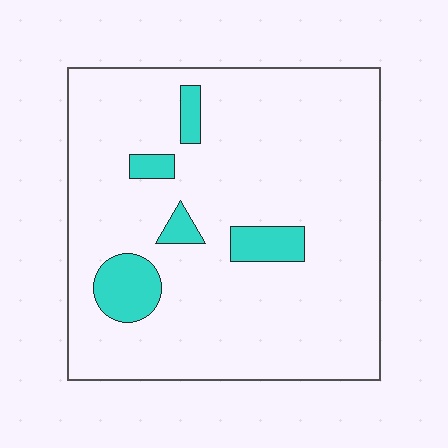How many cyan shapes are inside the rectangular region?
5.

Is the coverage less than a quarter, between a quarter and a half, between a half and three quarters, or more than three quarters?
Less than a quarter.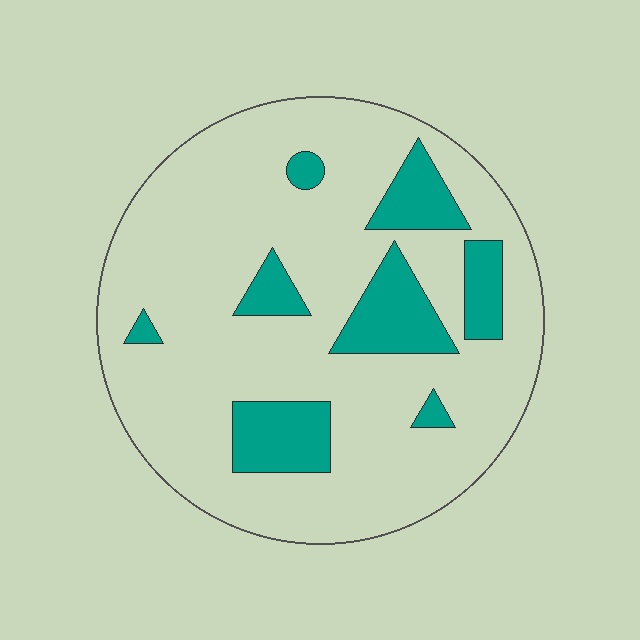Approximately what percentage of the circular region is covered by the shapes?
Approximately 20%.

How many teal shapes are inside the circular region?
8.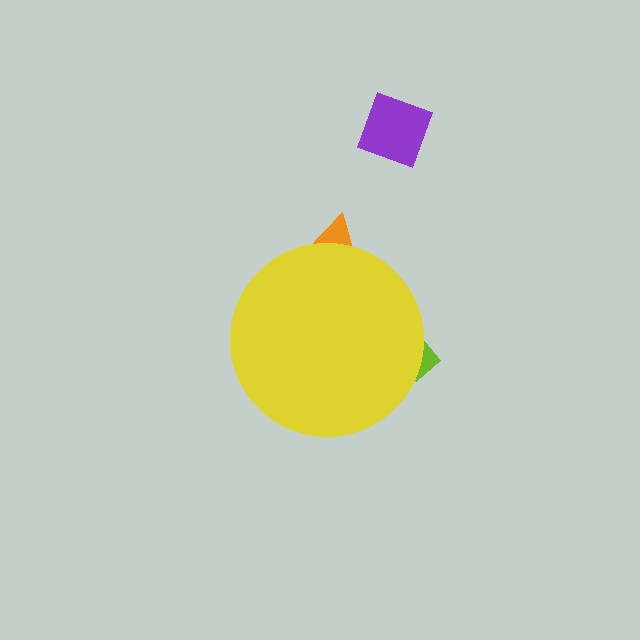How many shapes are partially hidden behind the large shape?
2 shapes are partially hidden.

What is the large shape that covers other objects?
A yellow circle.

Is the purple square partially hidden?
No, the purple square is fully visible.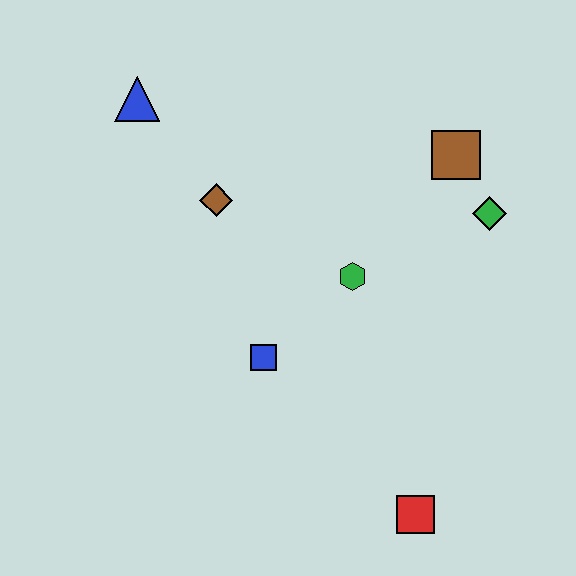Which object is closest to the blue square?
The green hexagon is closest to the blue square.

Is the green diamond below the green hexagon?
No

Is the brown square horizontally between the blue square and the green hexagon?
No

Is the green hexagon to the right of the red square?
No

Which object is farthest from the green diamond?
The blue triangle is farthest from the green diamond.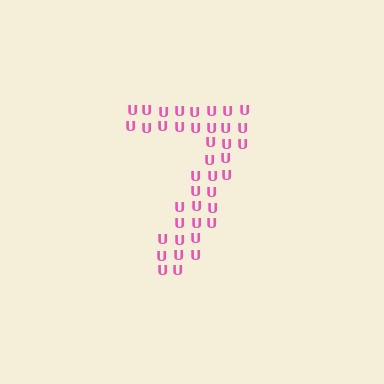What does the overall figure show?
The overall figure shows the digit 7.